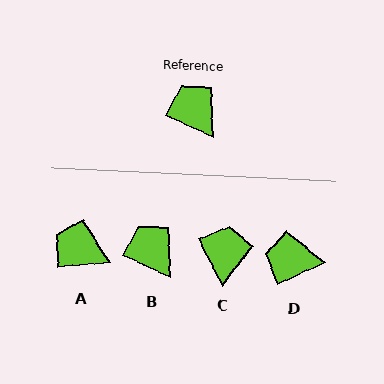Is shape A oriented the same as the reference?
No, it is off by about 30 degrees.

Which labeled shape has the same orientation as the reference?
B.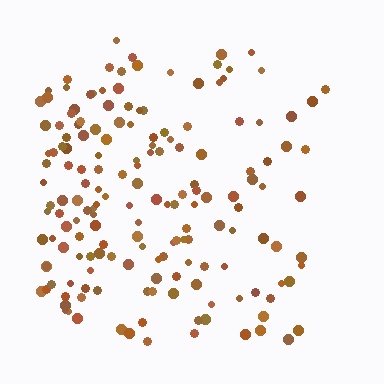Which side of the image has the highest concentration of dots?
The left.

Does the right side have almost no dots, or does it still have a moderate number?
Still a moderate number, just noticeably fewer than the left.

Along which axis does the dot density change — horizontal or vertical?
Horizontal.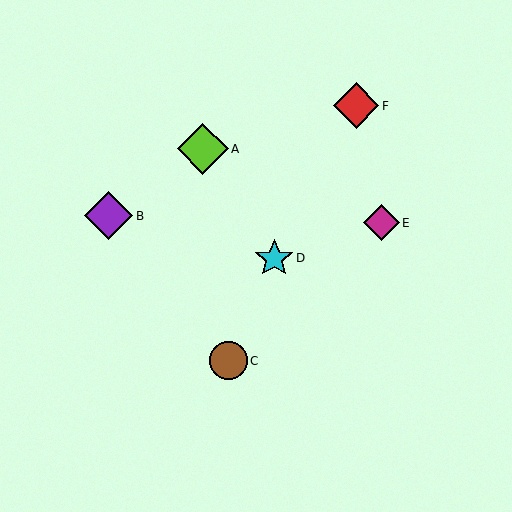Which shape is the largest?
The lime diamond (labeled A) is the largest.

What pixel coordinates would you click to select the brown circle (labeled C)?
Click at (229, 361) to select the brown circle C.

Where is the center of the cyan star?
The center of the cyan star is at (274, 259).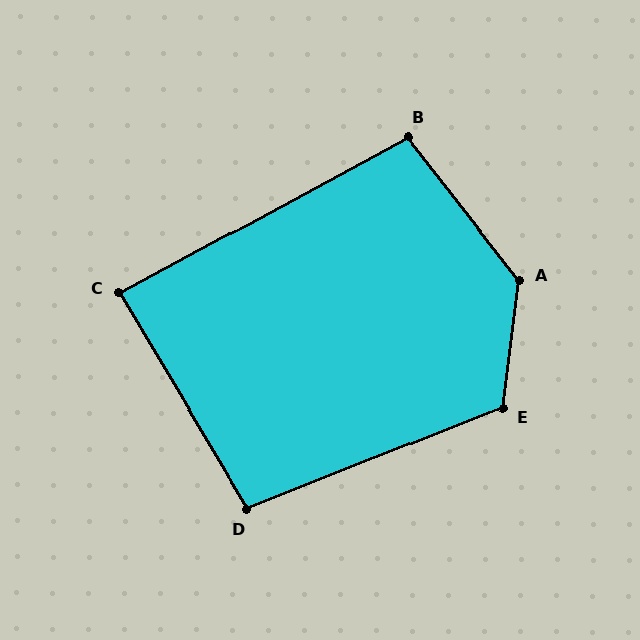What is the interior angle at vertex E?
Approximately 119 degrees (obtuse).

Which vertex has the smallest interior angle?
C, at approximately 88 degrees.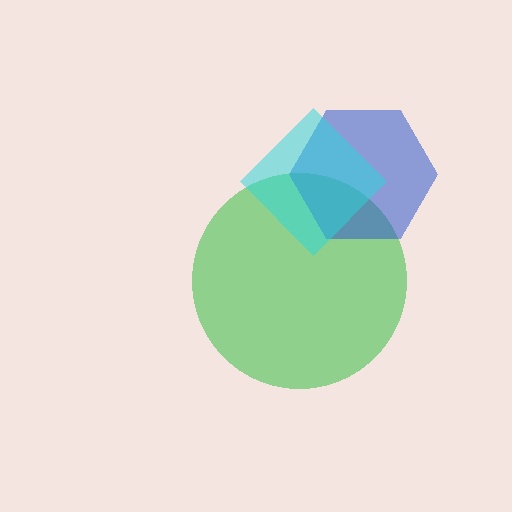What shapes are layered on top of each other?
The layered shapes are: a green circle, a blue hexagon, a cyan diamond.